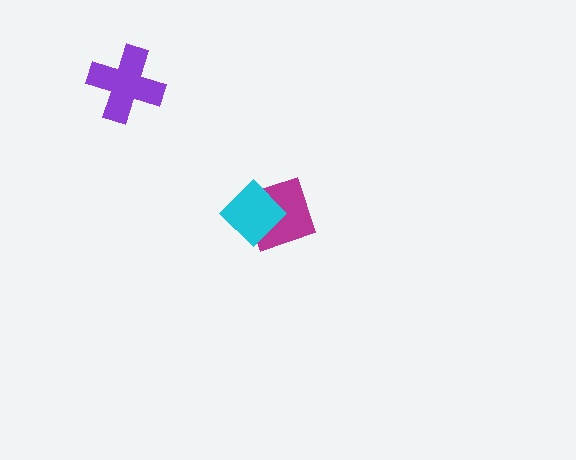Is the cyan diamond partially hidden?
No, no other shape covers it.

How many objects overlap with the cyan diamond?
1 object overlaps with the cyan diamond.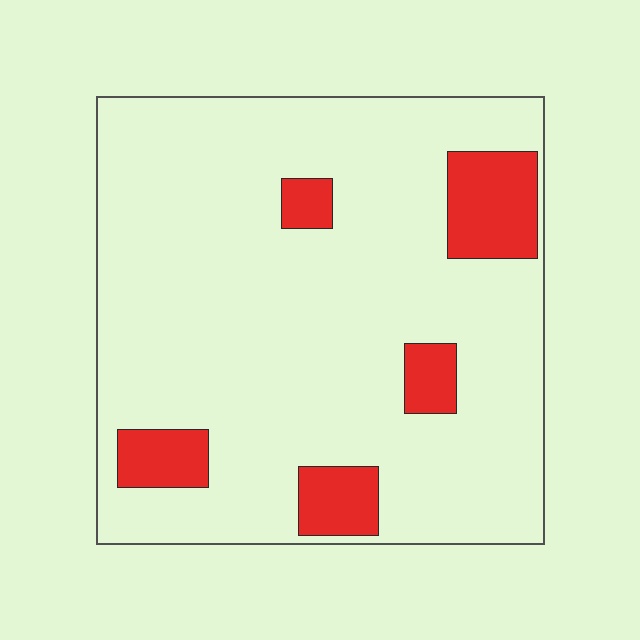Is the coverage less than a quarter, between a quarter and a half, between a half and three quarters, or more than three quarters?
Less than a quarter.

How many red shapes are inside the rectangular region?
5.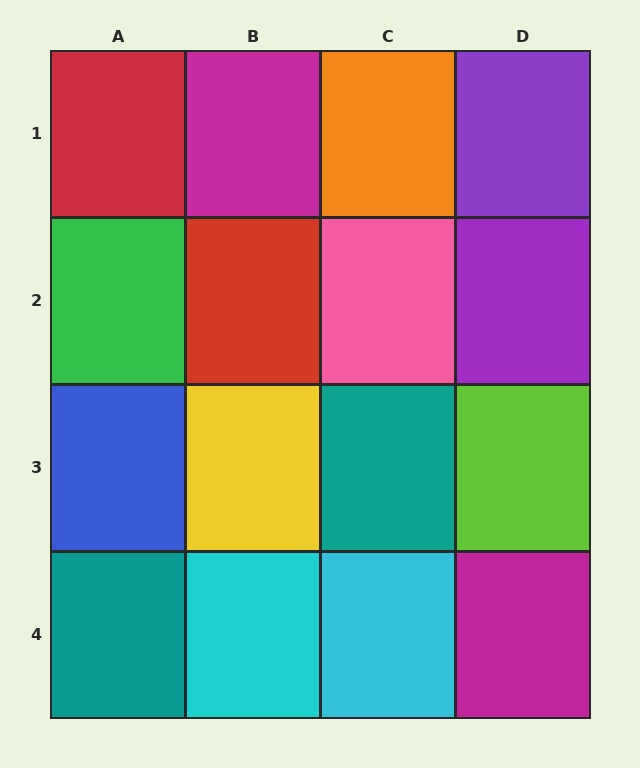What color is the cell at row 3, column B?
Yellow.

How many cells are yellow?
1 cell is yellow.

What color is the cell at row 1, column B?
Magenta.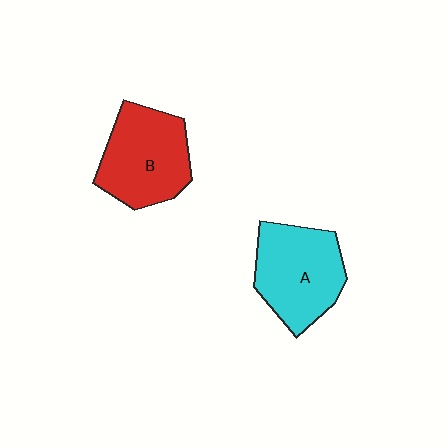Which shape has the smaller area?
Shape B (red).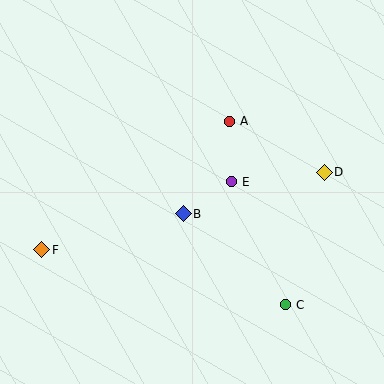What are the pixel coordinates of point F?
Point F is at (42, 250).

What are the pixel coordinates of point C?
Point C is at (286, 305).